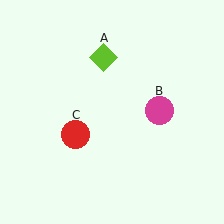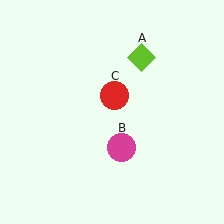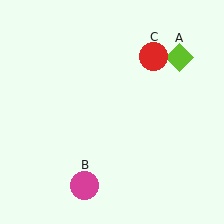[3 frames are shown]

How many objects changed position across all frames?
3 objects changed position: lime diamond (object A), magenta circle (object B), red circle (object C).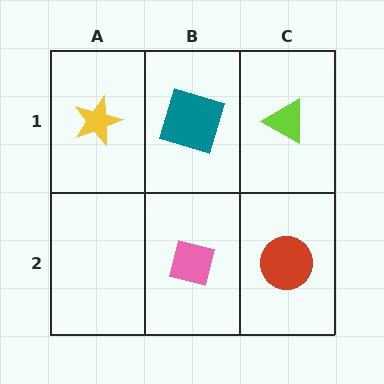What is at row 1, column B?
A teal square.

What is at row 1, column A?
A yellow star.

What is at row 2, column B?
A pink square.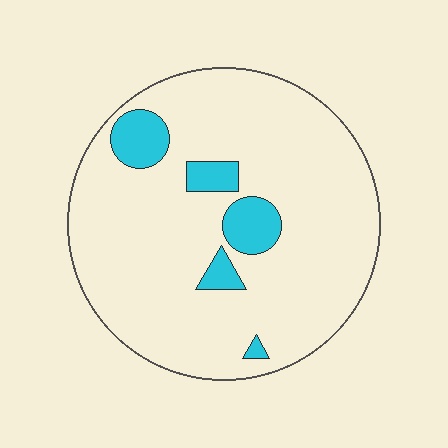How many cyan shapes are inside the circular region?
5.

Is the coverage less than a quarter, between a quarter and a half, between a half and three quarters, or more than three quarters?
Less than a quarter.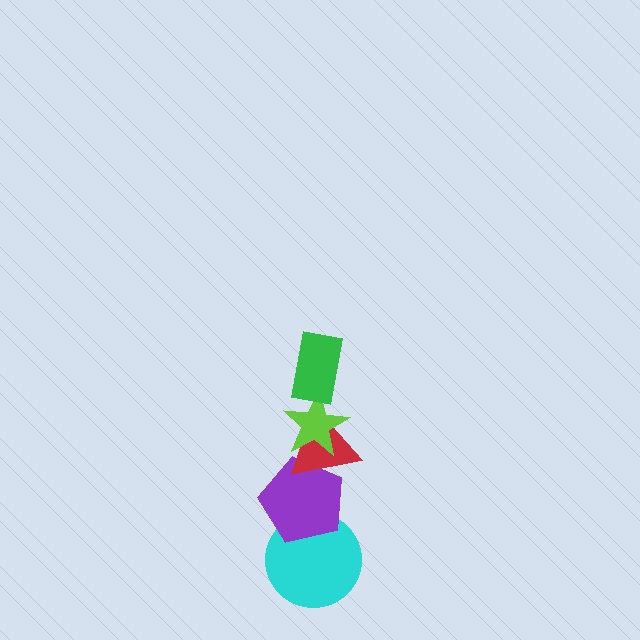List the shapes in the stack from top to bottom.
From top to bottom: the green rectangle, the lime star, the red triangle, the purple pentagon, the cyan circle.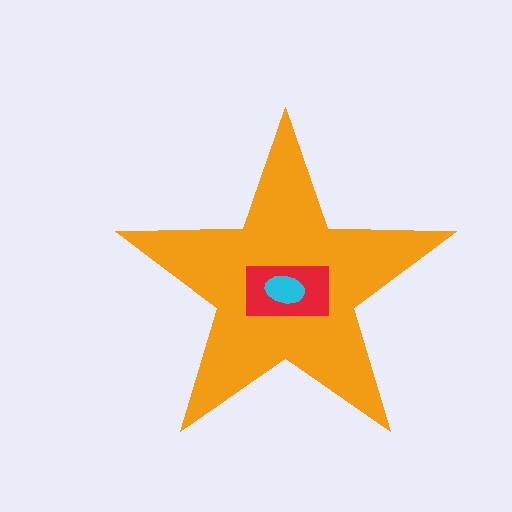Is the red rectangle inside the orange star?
Yes.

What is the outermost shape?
The orange star.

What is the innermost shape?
The cyan ellipse.